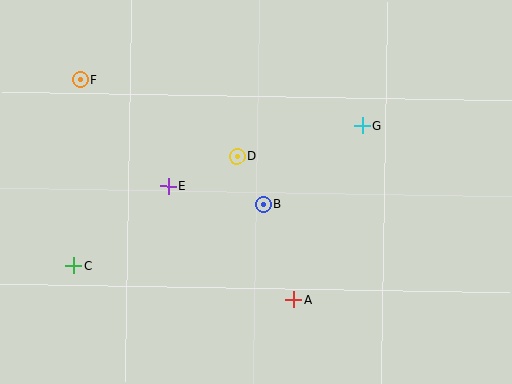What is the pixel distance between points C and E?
The distance between C and E is 124 pixels.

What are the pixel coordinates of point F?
Point F is at (80, 80).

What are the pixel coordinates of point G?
Point G is at (363, 126).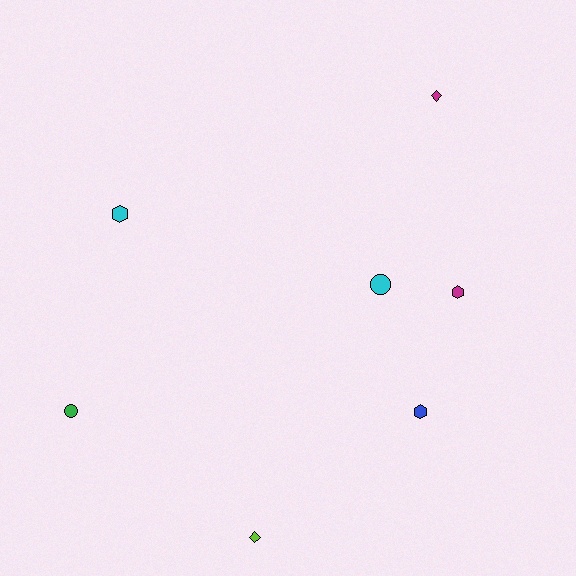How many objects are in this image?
There are 7 objects.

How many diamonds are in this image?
There are 2 diamonds.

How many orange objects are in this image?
There are no orange objects.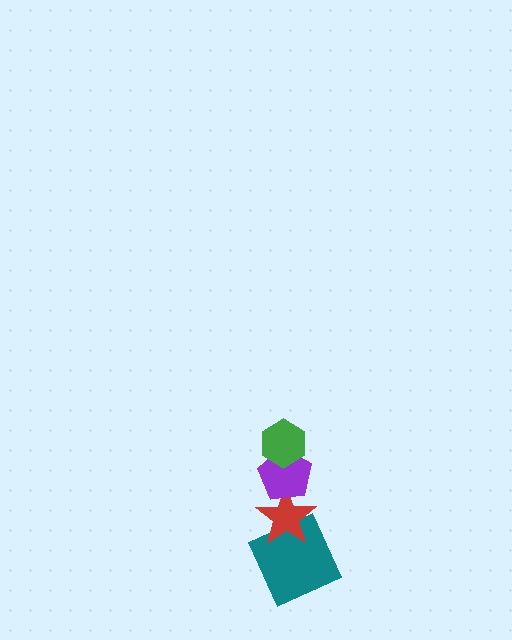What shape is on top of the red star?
The purple pentagon is on top of the red star.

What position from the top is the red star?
The red star is 3rd from the top.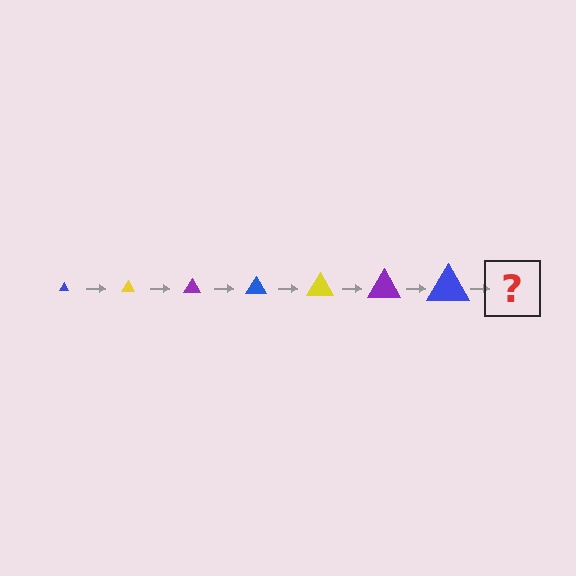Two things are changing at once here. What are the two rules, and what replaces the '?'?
The two rules are that the triangle grows larger each step and the color cycles through blue, yellow, and purple. The '?' should be a yellow triangle, larger than the previous one.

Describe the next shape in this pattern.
It should be a yellow triangle, larger than the previous one.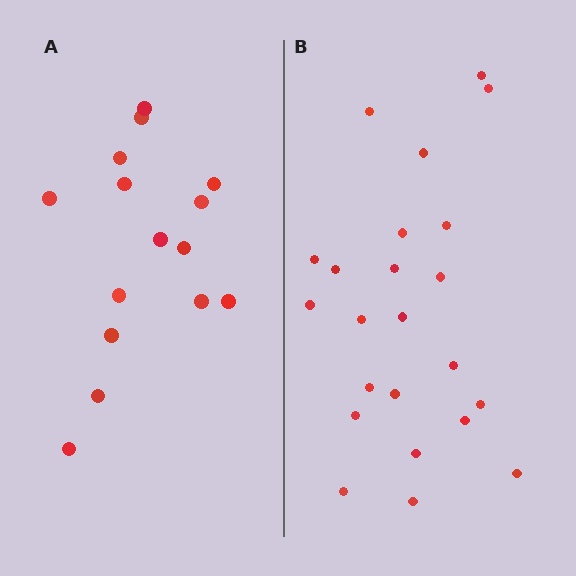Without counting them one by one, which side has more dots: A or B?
Region B (the right region) has more dots.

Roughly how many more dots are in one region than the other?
Region B has roughly 8 or so more dots than region A.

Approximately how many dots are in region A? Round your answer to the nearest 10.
About 20 dots. (The exact count is 15, which rounds to 20.)